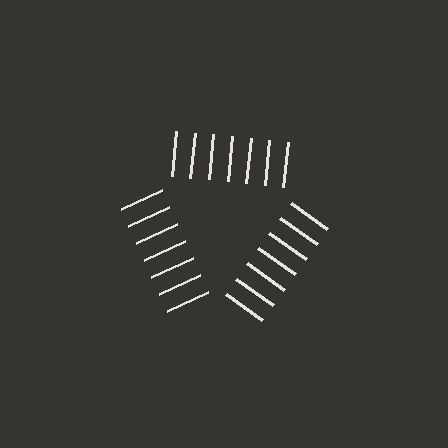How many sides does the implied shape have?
3 sides — the line-ends trace a triangle.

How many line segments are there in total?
21 — 7 along each of the 3 edges.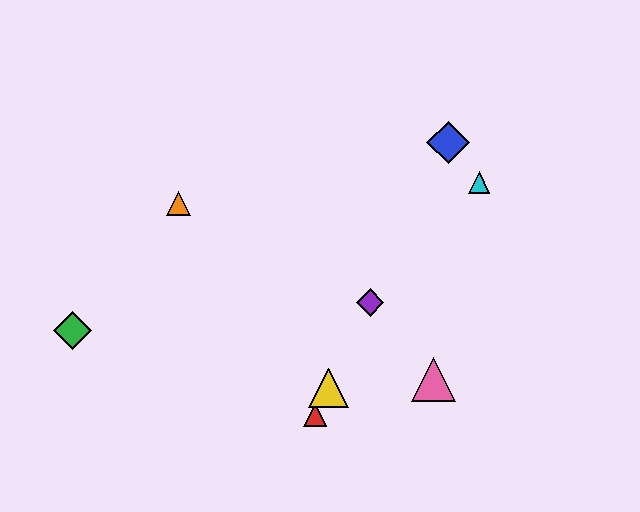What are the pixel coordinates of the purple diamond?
The purple diamond is at (370, 303).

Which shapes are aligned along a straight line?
The red triangle, the blue diamond, the yellow triangle, the purple diamond are aligned along a straight line.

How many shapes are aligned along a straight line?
4 shapes (the red triangle, the blue diamond, the yellow triangle, the purple diamond) are aligned along a straight line.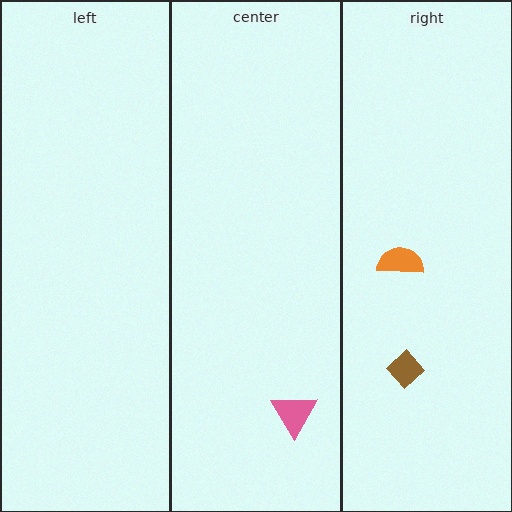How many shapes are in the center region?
1.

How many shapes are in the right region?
2.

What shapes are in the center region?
The pink triangle.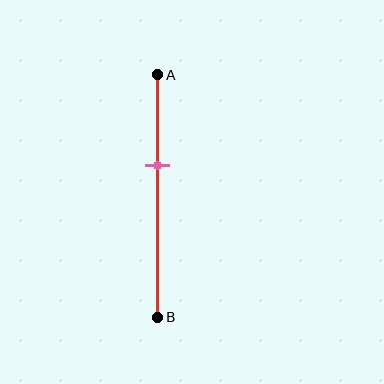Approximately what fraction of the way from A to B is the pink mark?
The pink mark is approximately 35% of the way from A to B.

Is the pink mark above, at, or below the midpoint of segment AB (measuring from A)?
The pink mark is above the midpoint of segment AB.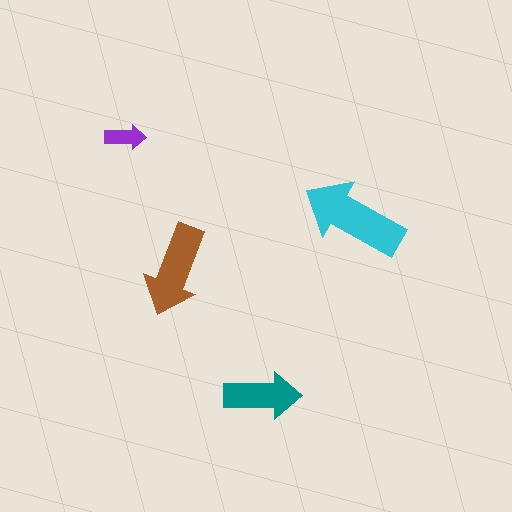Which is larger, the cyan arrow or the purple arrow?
The cyan one.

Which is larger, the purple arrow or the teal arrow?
The teal one.